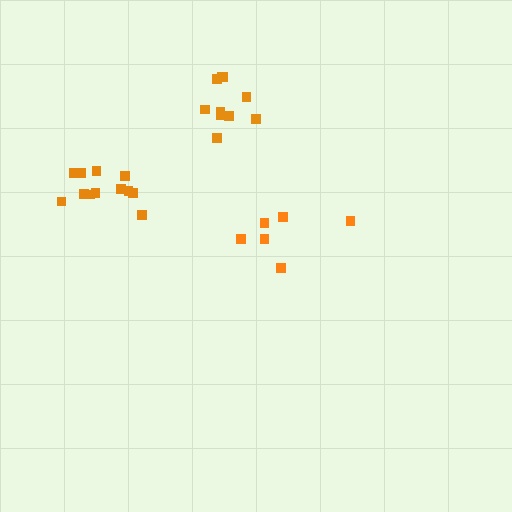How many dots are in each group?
Group 1: 6 dots, Group 2: 10 dots, Group 3: 12 dots (28 total).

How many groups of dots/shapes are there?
There are 3 groups.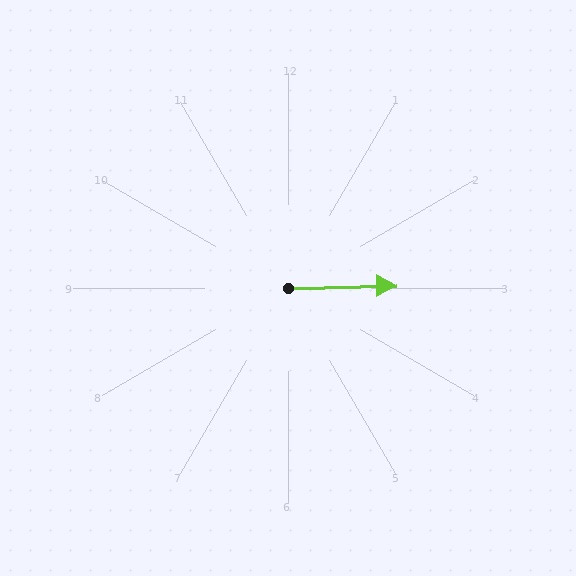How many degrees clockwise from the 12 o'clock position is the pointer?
Approximately 89 degrees.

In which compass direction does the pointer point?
East.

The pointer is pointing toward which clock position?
Roughly 3 o'clock.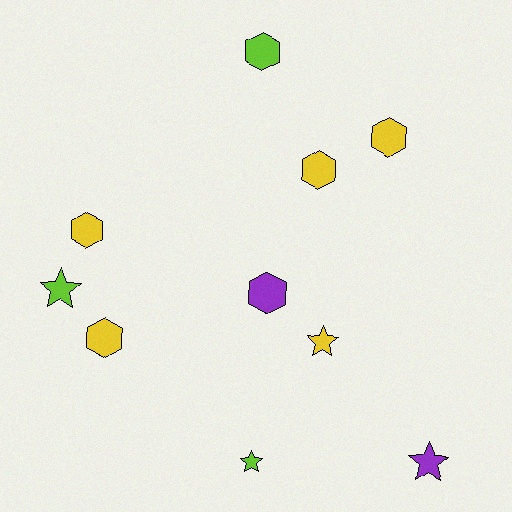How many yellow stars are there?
There is 1 yellow star.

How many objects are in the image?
There are 10 objects.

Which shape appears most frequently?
Hexagon, with 6 objects.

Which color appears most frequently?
Yellow, with 5 objects.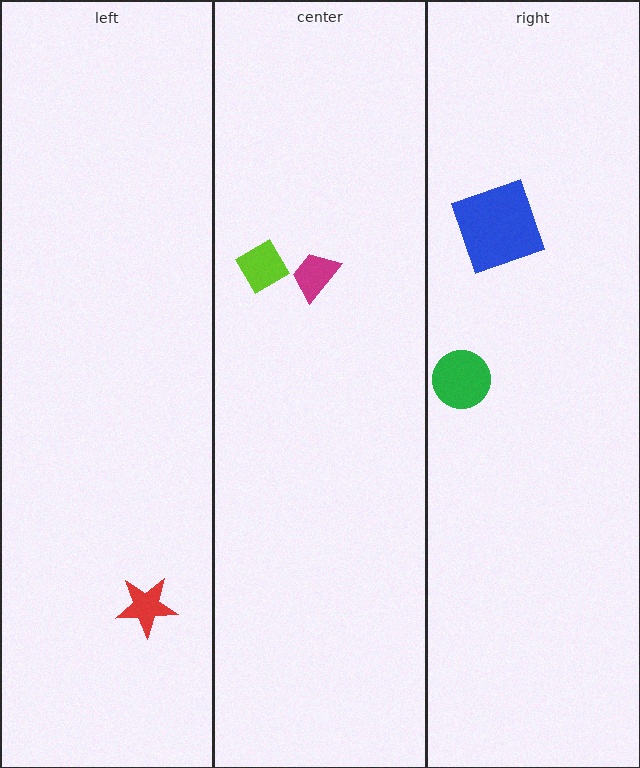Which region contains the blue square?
The right region.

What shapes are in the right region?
The green circle, the blue square.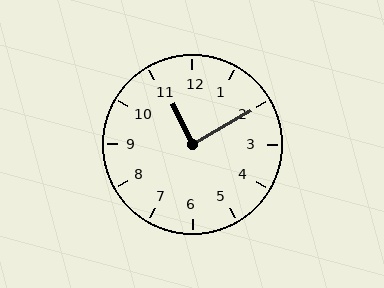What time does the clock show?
11:10.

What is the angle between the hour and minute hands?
Approximately 85 degrees.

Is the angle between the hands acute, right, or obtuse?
It is right.